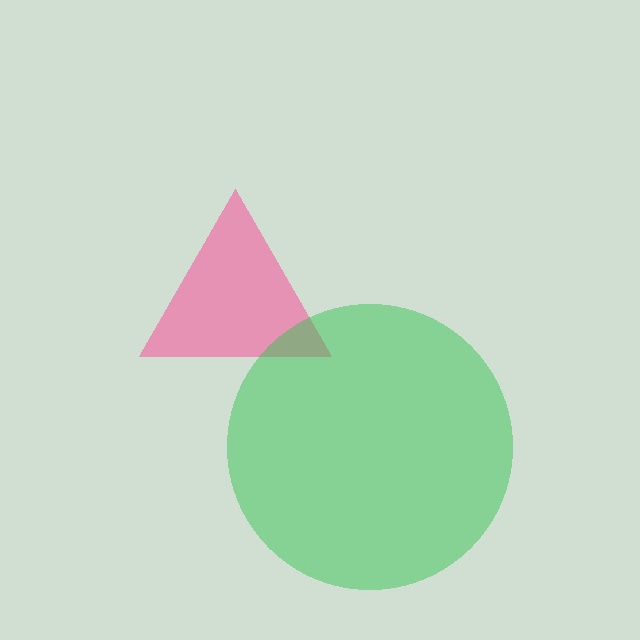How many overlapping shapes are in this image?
There are 2 overlapping shapes in the image.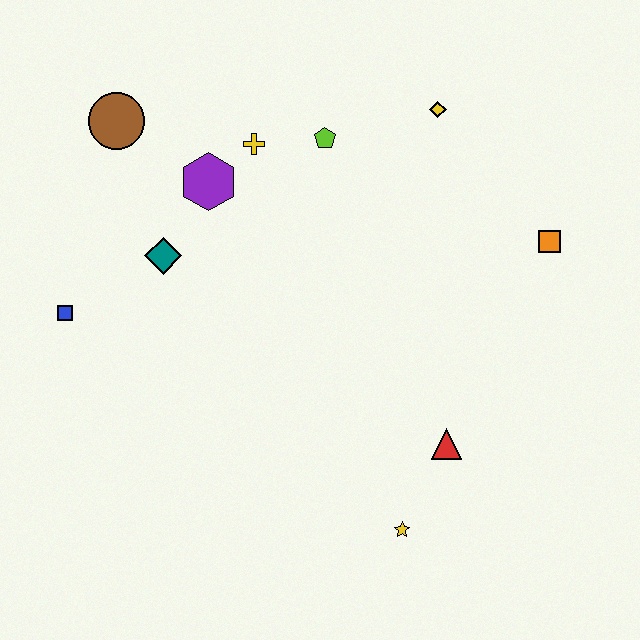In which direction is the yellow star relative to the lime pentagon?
The yellow star is below the lime pentagon.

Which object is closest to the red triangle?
The yellow star is closest to the red triangle.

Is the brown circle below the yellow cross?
No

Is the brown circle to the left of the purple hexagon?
Yes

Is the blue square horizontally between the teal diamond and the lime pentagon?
No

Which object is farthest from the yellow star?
The brown circle is farthest from the yellow star.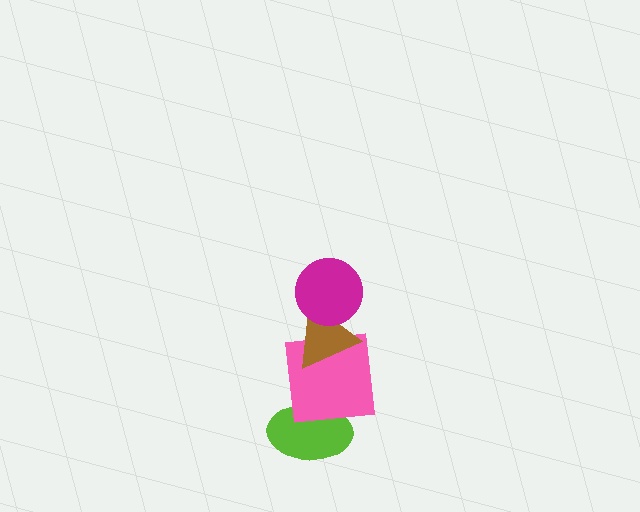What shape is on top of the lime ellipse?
The pink square is on top of the lime ellipse.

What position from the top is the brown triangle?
The brown triangle is 2nd from the top.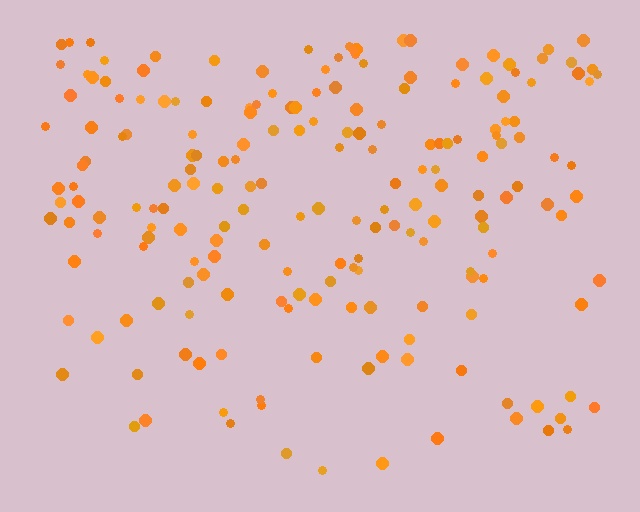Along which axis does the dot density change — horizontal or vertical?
Vertical.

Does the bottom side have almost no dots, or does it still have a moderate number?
Still a moderate number, just noticeably fewer than the top.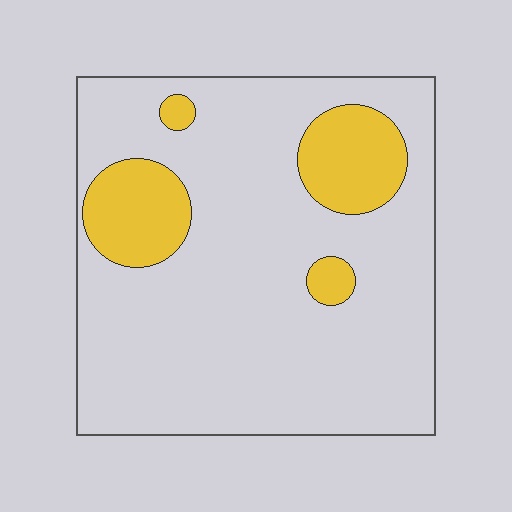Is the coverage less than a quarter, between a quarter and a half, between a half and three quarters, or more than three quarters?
Less than a quarter.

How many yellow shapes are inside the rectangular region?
4.